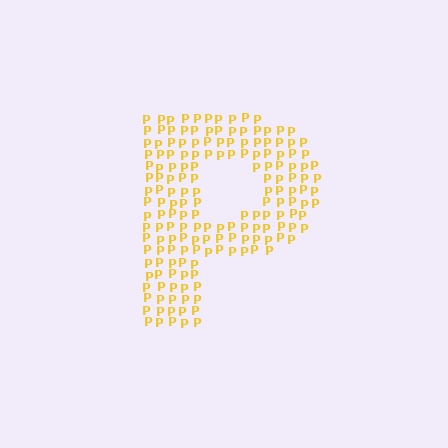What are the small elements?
The small elements are letter P's.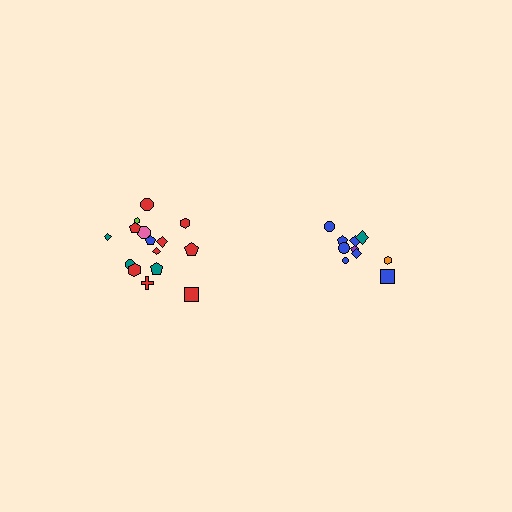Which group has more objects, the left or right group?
The left group.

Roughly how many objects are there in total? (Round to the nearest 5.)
Roughly 25 objects in total.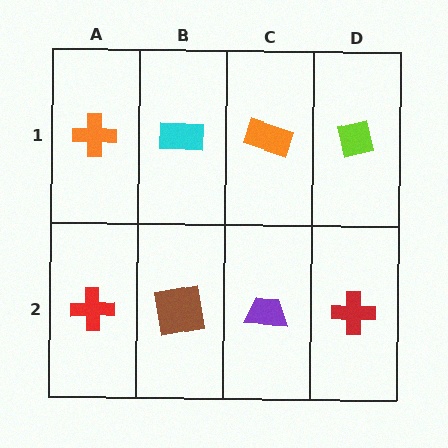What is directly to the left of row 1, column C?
A cyan rectangle.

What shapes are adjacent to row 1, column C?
A purple trapezoid (row 2, column C), a cyan rectangle (row 1, column B), a lime square (row 1, column D).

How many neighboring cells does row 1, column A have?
2.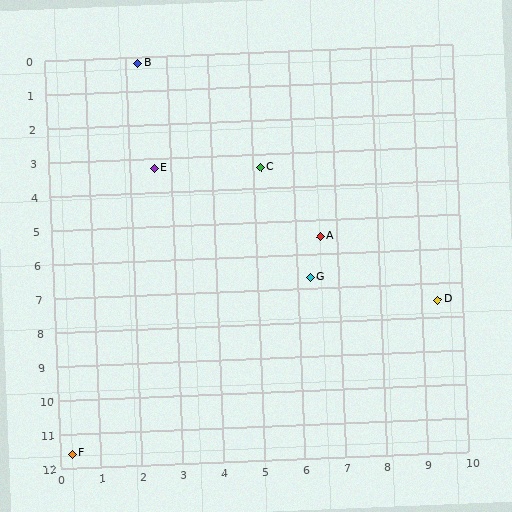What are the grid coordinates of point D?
Point D is at approximately (9.4, 7.5).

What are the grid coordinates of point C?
Point C is at approximately (5.2, 3.4).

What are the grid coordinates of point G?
Point G is at approximately (6.3, 6.7).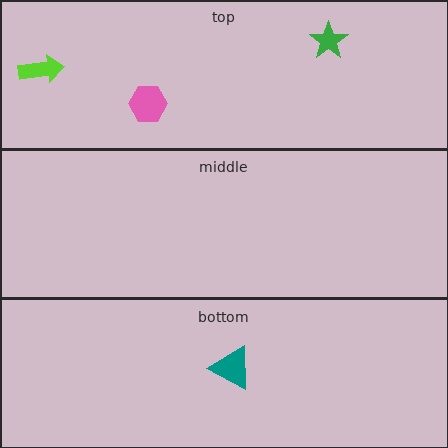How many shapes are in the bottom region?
1.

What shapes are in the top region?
The pink hexagon, the green star, the lime arrow.